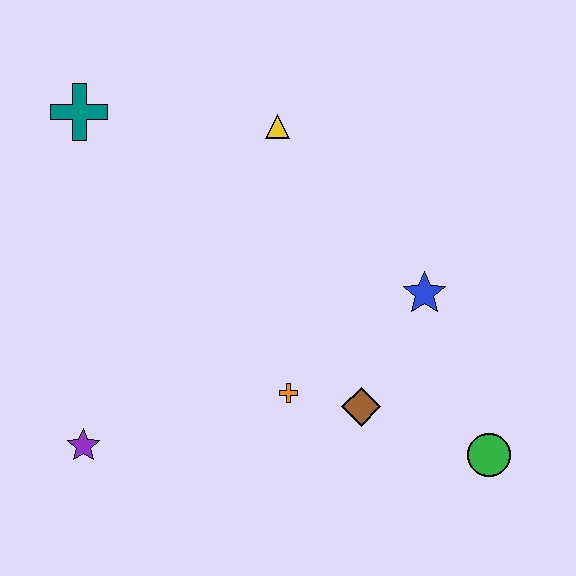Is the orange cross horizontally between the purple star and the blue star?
Yes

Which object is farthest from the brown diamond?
The teal cross is farthest from the brown diamond.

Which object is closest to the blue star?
The brown diamond is closest to the blue star.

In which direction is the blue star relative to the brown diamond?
The blue star is above the brown diamond.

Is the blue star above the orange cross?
Yes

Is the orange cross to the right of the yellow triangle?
Yes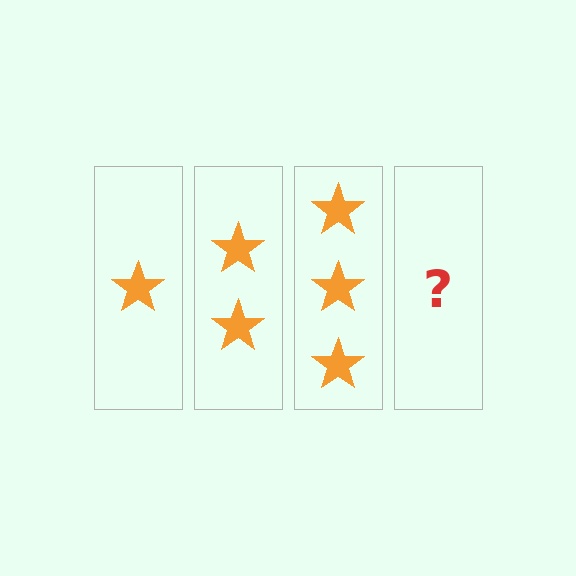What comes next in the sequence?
The next element should be 4 stars.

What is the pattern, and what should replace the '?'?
The pattern is that each step adds one more star. The '?' should be 4 stars.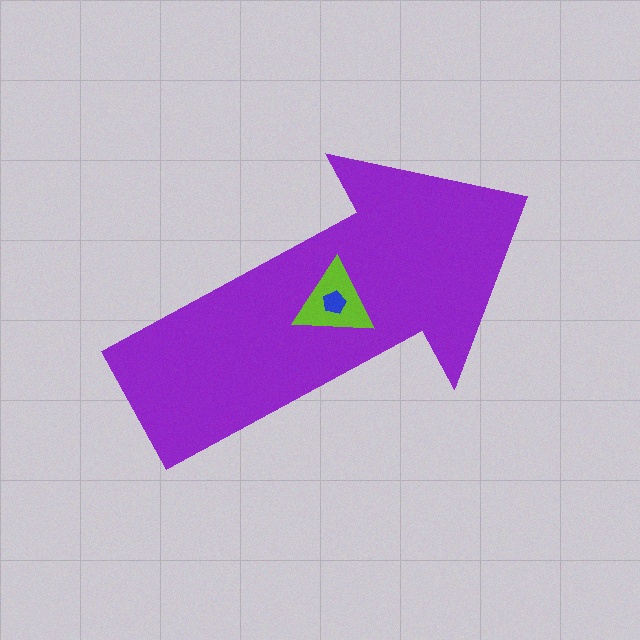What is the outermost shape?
The purple arrow.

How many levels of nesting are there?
3.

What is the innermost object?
The blue pentagon.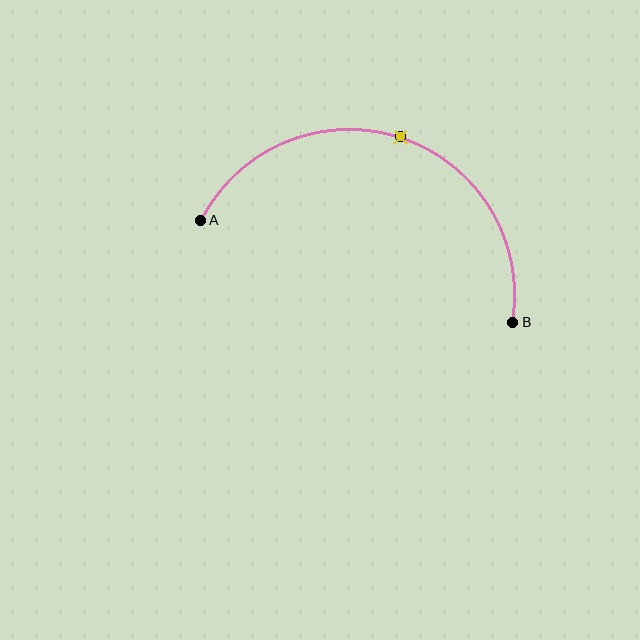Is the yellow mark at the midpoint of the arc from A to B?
Yes. The yellow mark lies on the arc at equal arc-length from both A and B — it is the arc midpoint.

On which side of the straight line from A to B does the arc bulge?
The arc bulges above the straight line connecting A and B.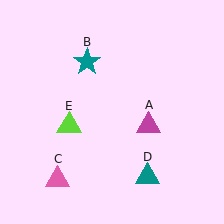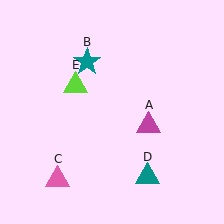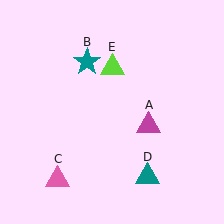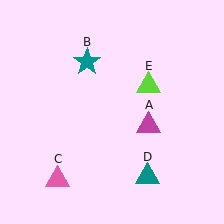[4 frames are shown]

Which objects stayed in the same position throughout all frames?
Magenta triangle (object A) and teal star (object B) and pink triangle (object C) and teal triangle (object D) remained stationary.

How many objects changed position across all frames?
1 object changed position: lime triangle (object E).